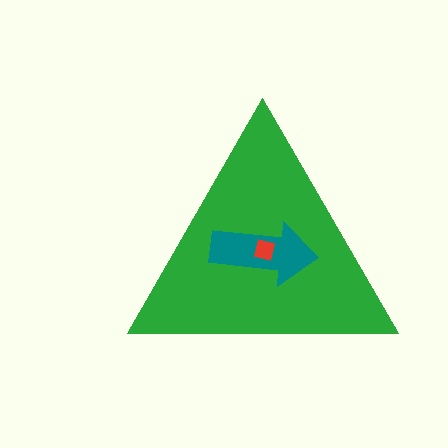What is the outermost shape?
The green triangle.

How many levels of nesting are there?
3.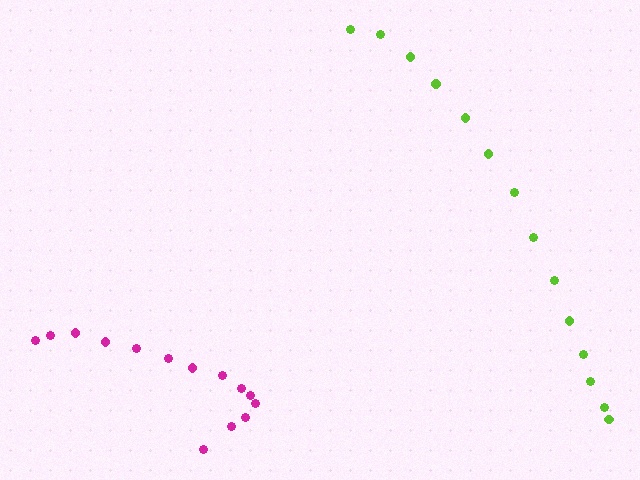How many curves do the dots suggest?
There are 2 distinct paths.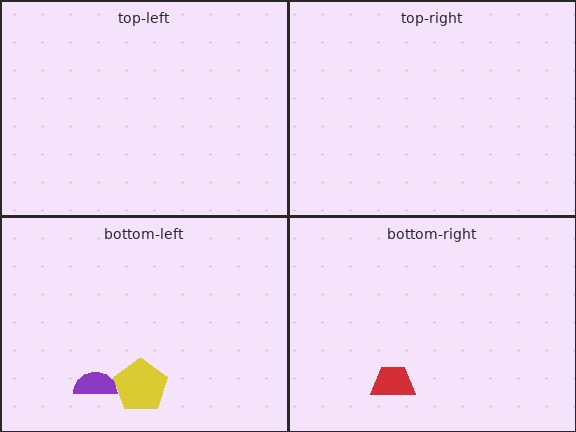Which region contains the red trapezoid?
The bottom-right region.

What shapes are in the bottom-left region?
The yellow pentagon, the purple semicircle.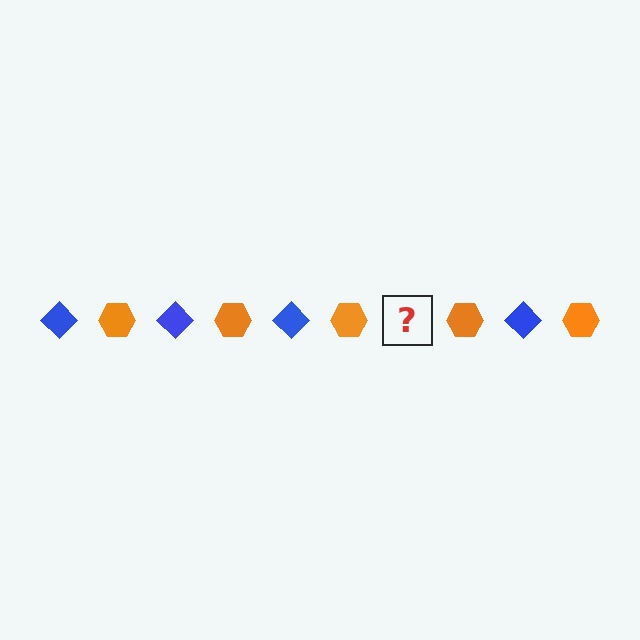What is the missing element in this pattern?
The missing element is a blue diamond.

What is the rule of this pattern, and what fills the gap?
The rule is that the pattern alternates between blue diamond and orange hexagon. The gap should be filled with a blue diamond.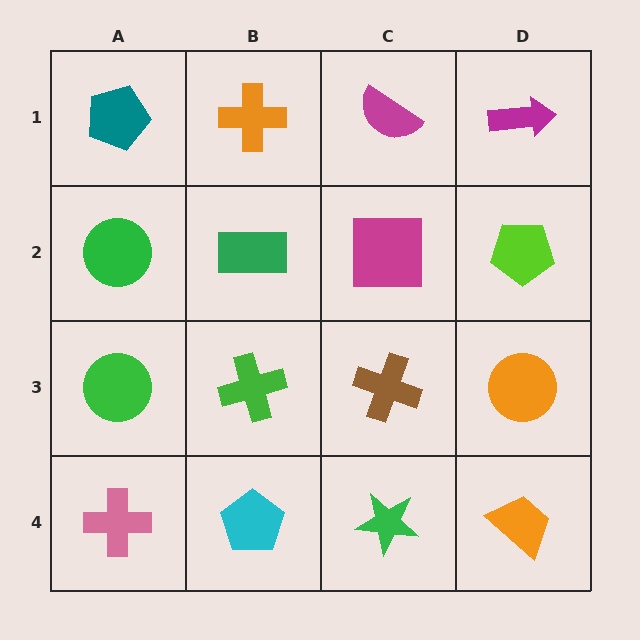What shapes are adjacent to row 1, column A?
A green circle (row 2, column A), an orange cross (row 1, column B).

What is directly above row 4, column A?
A green circle.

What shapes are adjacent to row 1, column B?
A green rectangle (row 2, column B), a teal pentagon (row 1, column A), a magenta semicircle (row 1, column C).